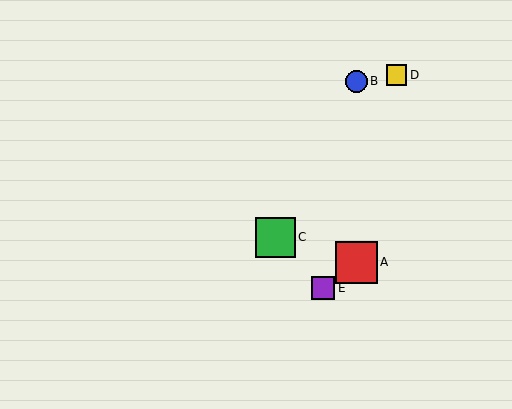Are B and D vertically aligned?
No, B is at x≈356 and D is at x≈397.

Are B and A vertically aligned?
Yes, both are at x≈356.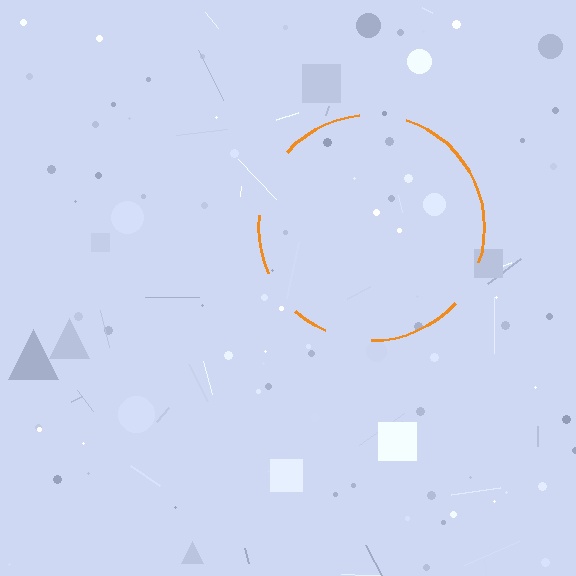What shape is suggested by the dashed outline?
The dashed outline suggests a circle.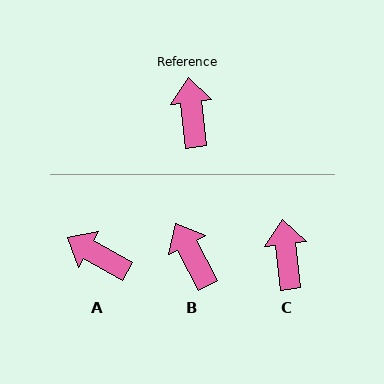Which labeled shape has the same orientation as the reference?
C.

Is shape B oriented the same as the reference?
No, it is off by about 21 degrees.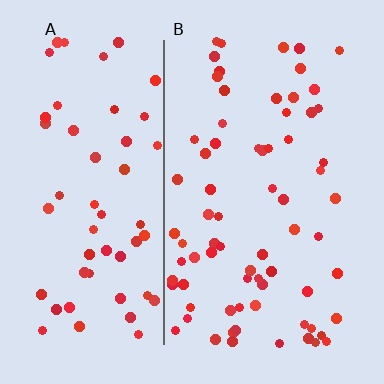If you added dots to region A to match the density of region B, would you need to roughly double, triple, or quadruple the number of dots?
Approximately double.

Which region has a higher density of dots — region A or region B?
B (the right).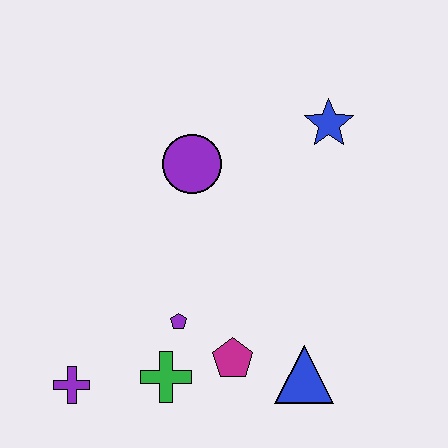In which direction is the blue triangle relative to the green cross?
The blue triangle is to the right of the green cross.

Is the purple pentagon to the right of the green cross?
Yes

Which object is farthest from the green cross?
The blue star is farthest from the green cross.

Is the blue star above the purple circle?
Yes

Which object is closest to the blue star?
The purple circle is closest to the blue star.